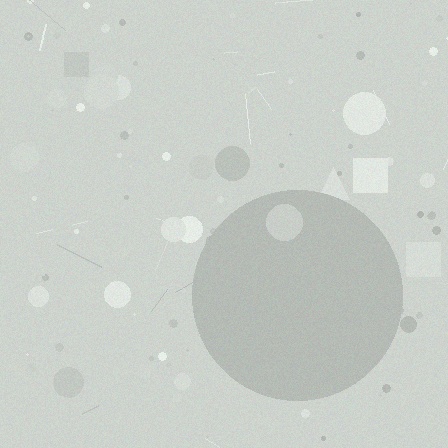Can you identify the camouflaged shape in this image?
The camouflaged shape is a circle.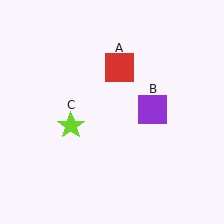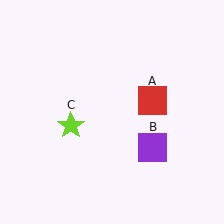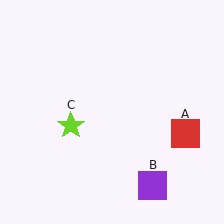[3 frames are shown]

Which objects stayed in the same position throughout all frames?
Lime star (object C) remained stationary.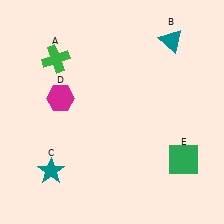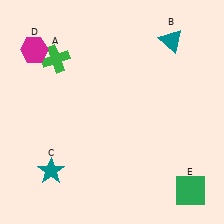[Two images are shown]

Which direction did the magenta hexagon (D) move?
The magenta hexagon (D) moved up.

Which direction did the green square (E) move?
The green square (E) moved down.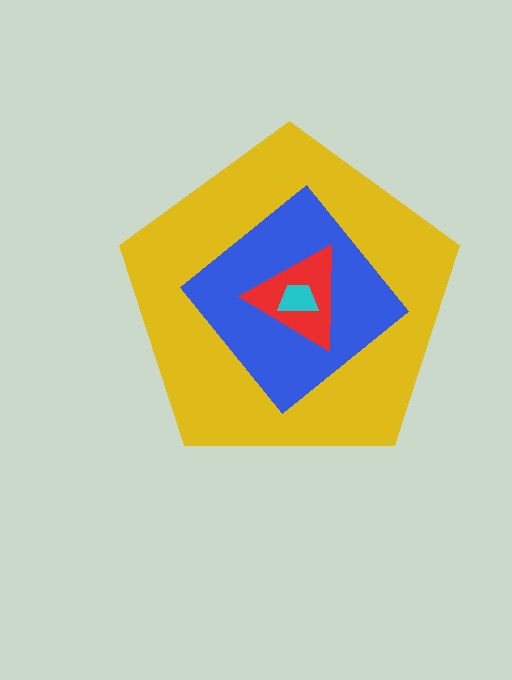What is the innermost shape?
The cyan trapezoid.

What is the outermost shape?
The yellow pentagon.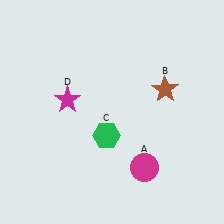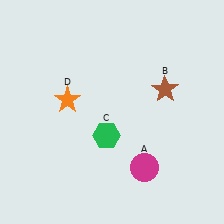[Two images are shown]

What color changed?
The star (D) changed from magenta in Image 1 to orange in Image 2.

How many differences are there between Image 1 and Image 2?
There is 1 difference between the two images.